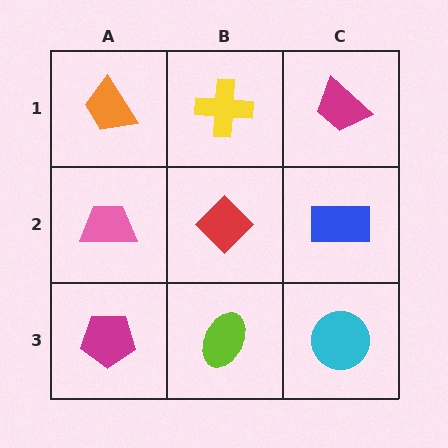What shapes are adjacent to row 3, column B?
A red diamond (row 2, column B), a magenta pentagon (row 3, column A), a cyan circle (row 3, column C).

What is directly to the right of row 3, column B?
A cyan circle.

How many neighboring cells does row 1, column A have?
2.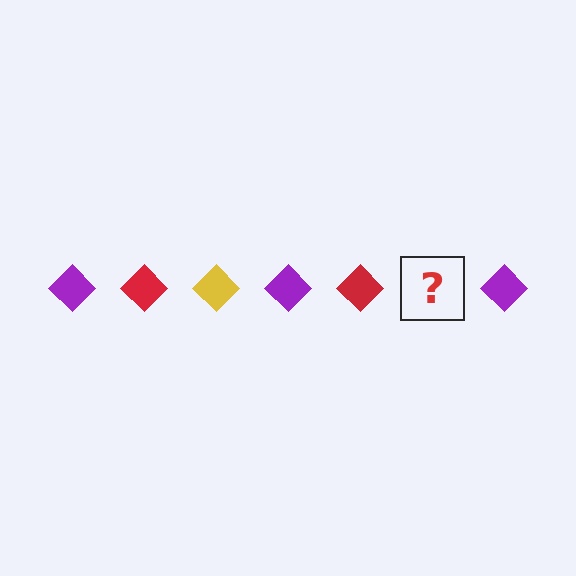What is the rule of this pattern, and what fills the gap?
The rule is that the pattern cycles through purple, red, yellow diamonds. The gap should be filled with a yellow diamond.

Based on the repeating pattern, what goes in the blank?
The blank should be a yellow diamond.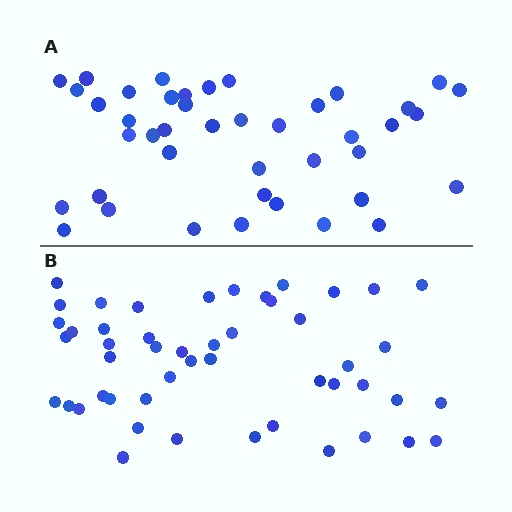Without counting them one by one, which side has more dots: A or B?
Region B (the bottom region) has more dots.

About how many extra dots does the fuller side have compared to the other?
Region B has roughly 8 or so more dots than region A.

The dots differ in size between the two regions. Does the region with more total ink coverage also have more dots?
No. Region A has more total ink coverage because its dots are larger, but region B actually contains more individual dots. Total area can be misleading — the number of items is what matters here.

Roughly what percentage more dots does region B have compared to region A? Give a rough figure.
About 15% more.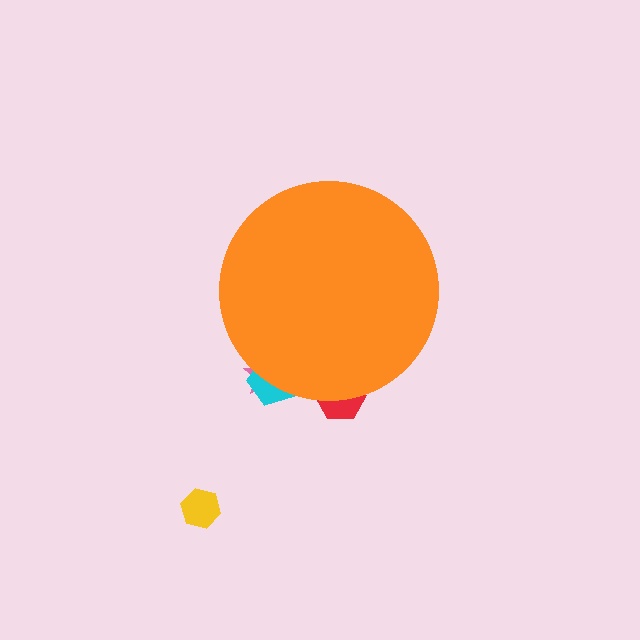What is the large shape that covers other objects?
An orange circle.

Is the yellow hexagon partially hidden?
No, the yellow hexagon is fully visible.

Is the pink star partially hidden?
Yes, the pink star is partially hidden behind the orange circle.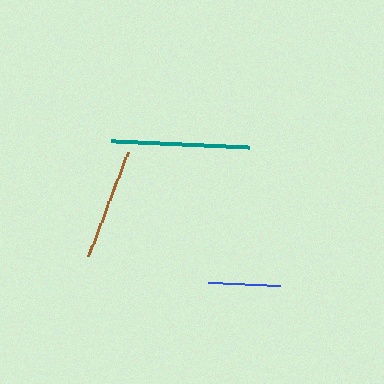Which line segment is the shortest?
The blue line is the shortest at approximately 72 pixels.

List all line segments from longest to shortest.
From longest to shortest: teal, brown, blue.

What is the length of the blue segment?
The blue segment is approximately 72 pixels long.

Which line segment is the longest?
The teal line is the longest at approximately 138 pixels.